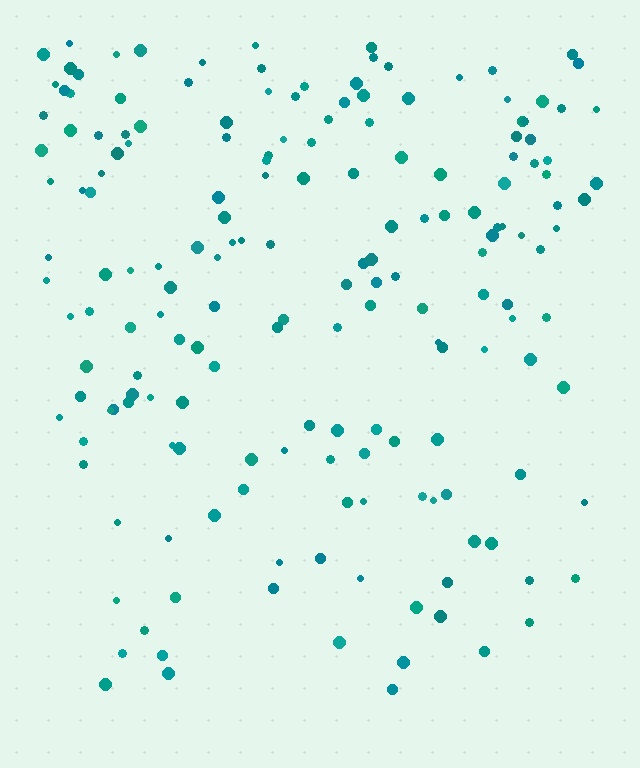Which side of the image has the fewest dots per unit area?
The bottom.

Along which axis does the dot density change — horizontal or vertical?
Vertical.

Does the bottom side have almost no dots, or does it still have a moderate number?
Still a moderate number, just noticeably fewer than the top.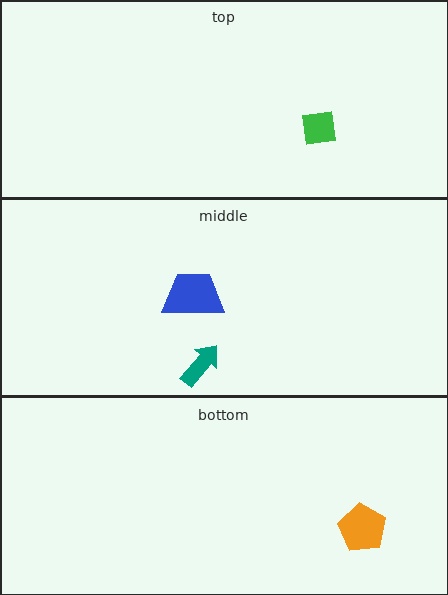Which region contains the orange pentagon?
The bottom region.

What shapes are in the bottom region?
The orange pentagon.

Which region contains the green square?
The top region.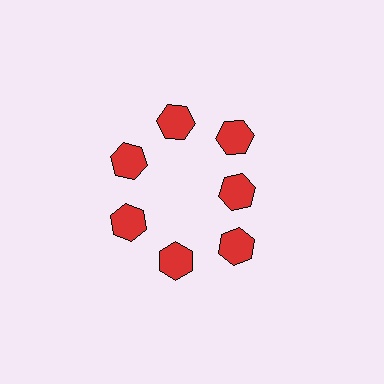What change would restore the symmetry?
The symmetry would be restored by moving it outward, back onto the ring so that all 7 hexagons sit at equal angles and equal distance from the center.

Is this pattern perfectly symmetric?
No. The 7 red hexagons are arranged in a ring, but one element near the 3 o'clock position is pulled inward toward the center, breaking the 7-fold rotational symmetry.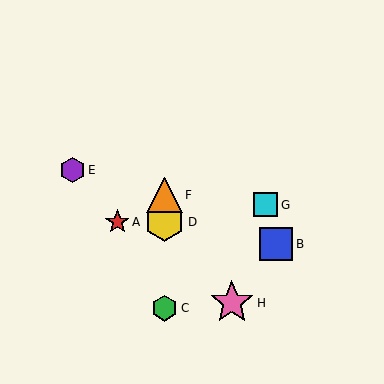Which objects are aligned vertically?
Objects C, D, F are aligned vertically.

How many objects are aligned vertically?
3 objects (C, D, F) are aligned vertically.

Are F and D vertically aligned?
Yes, both are at x≈165.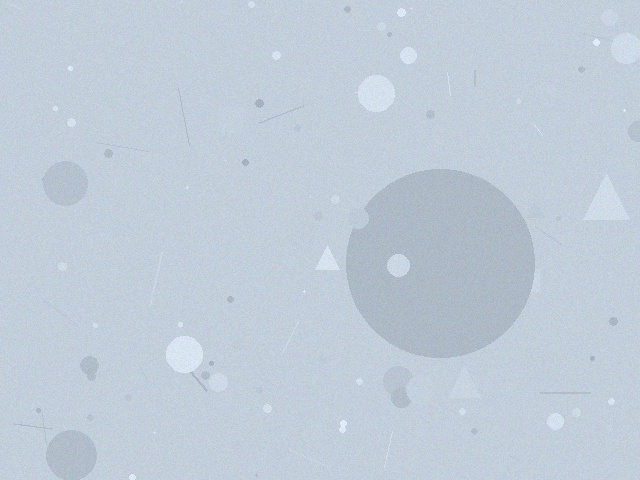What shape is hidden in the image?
A circle is hidden in the image.